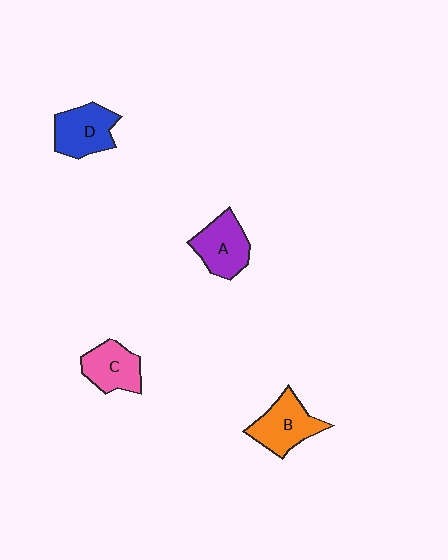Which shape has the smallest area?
Shape C (pink).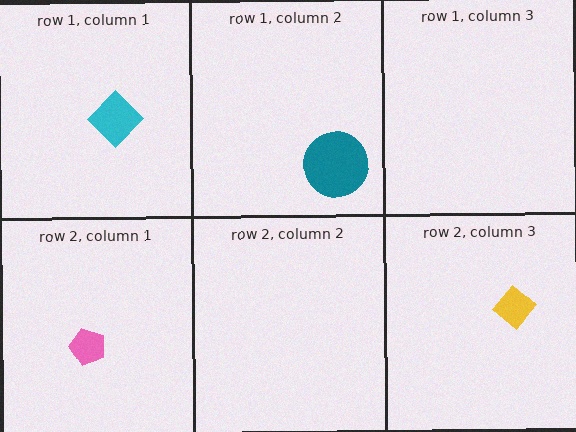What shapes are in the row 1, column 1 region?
The cyan diamond.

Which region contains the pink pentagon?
The row 2, column 1 region.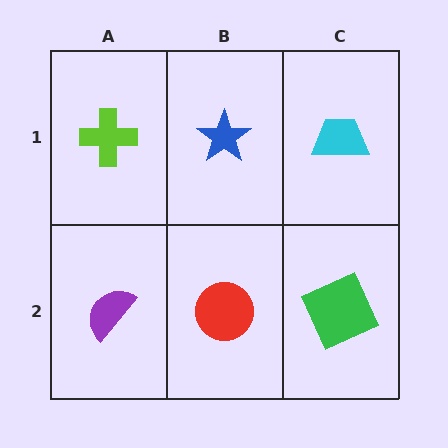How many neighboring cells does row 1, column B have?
3.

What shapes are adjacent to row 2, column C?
A cyan trapezoid (row 1, column C), a red circle (row 2, column B).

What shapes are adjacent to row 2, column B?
A blue star (row 1, column B), a purple semicircle (row 2, column A), a green square (row 2, column C).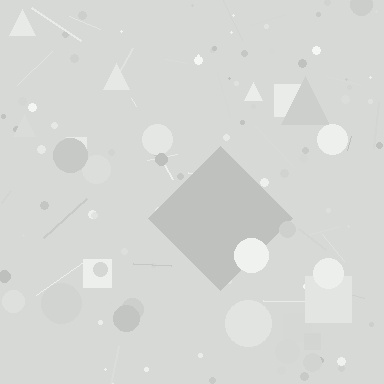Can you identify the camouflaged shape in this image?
The camouflaged shape is a diamond.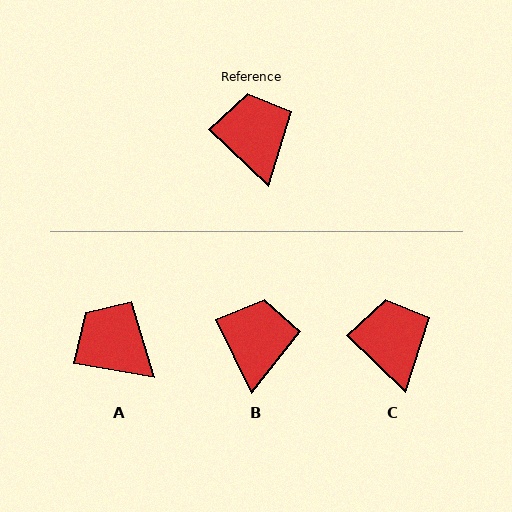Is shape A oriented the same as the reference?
No, it is off by about 34 degrees.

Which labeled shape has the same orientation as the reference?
C.